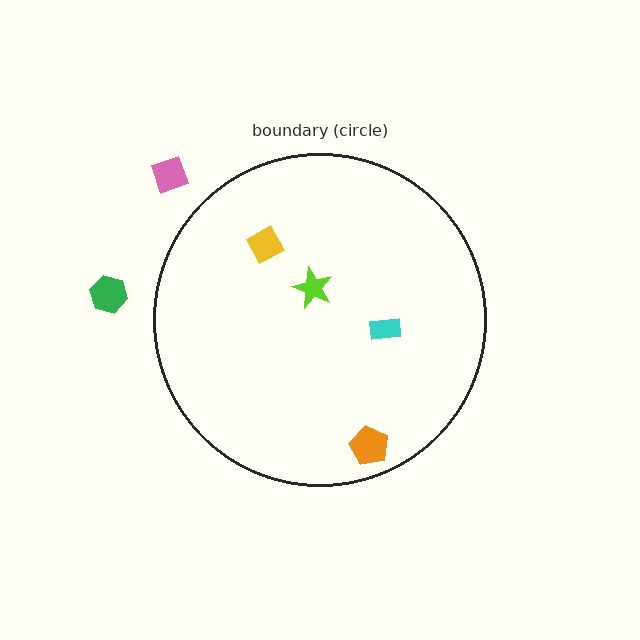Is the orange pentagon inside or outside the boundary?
Inside.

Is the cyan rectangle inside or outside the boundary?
Inside.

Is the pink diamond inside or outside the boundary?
Outside.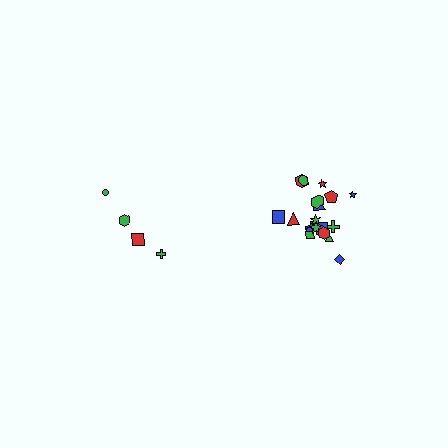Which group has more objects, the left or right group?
The right group.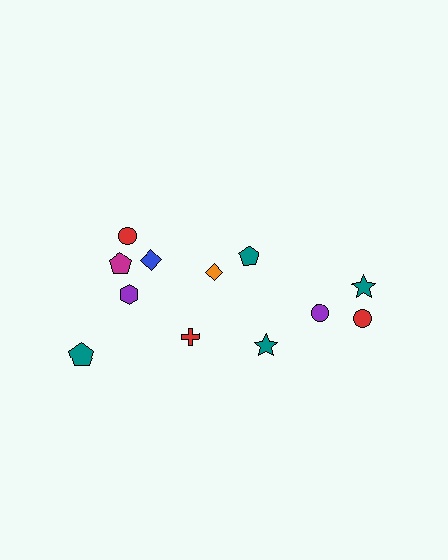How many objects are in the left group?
There are 7 objects.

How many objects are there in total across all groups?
There are 12 objects.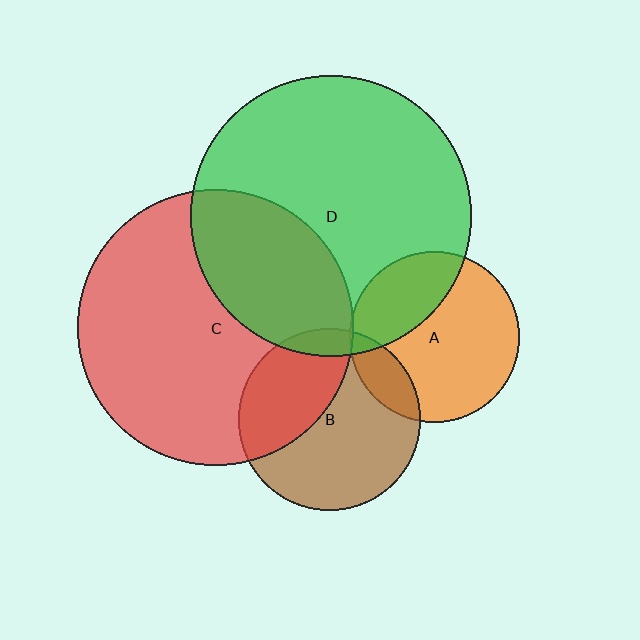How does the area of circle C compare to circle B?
Approximately 2.3 times.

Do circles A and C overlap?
Yes.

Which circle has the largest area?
Circle D (green).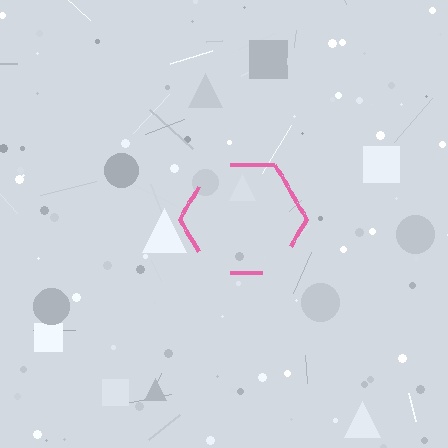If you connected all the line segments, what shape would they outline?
They would outline a hexagon.